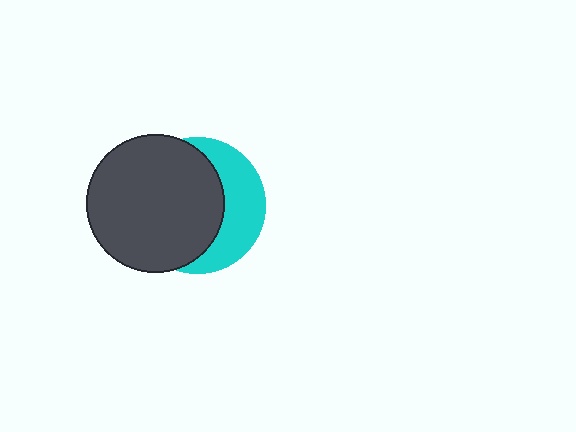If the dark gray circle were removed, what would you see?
You would see the complete cyan circle.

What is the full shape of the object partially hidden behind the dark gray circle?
The partially hidden object is a cyan circle.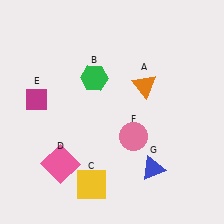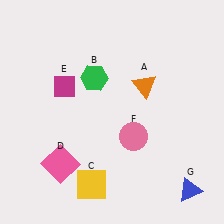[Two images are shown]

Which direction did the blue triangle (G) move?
The blue triangle (G) moved right.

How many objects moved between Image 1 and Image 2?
2 objects moved between the two images.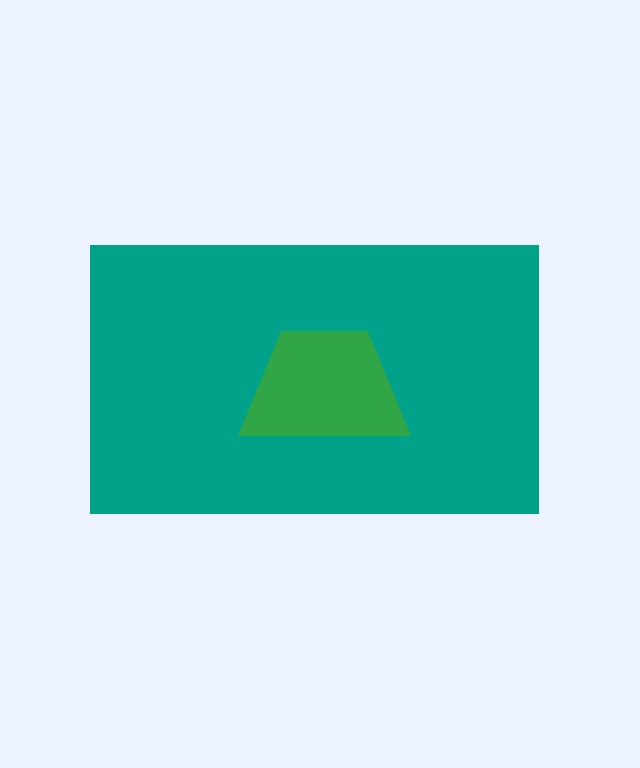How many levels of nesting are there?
2.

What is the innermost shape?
The green trapezoid.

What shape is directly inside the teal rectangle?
The green trapezoid.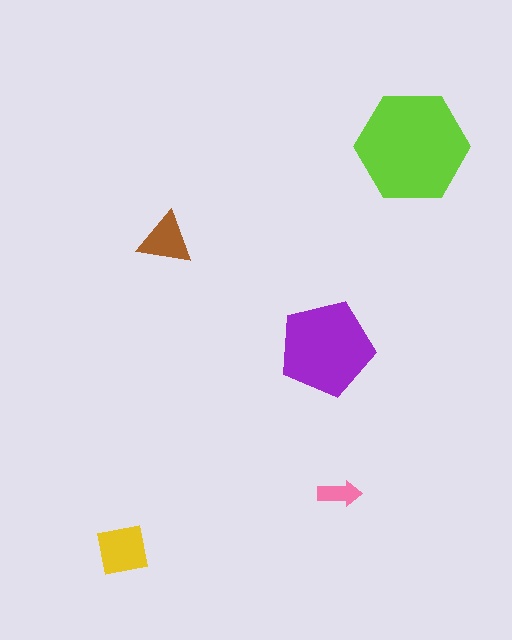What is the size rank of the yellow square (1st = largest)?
3rd.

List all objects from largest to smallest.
The lime hexagon, the purple pentagon, the yellow square, the brown triangle, the pink arrow.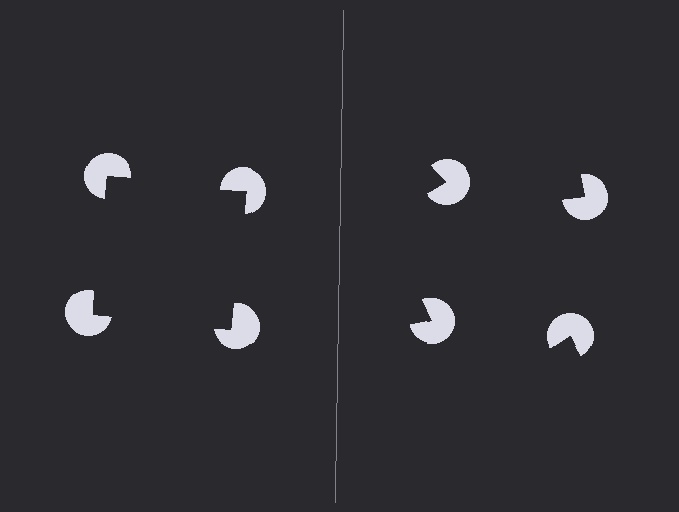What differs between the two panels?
The pac-man discs are positioned identically on both sides; only the wedge orientations differ. On the left they align to a square; on the right they are misaligned.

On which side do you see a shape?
An illusory square appears on the left side. On the right side the wedge cuts are rotated, so no coherent shape forms.